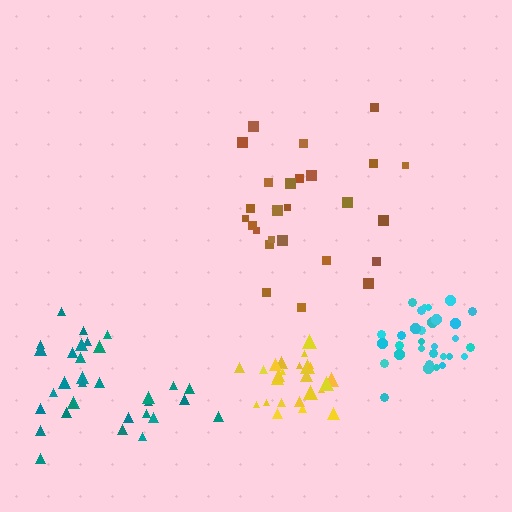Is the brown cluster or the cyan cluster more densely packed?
Cyan.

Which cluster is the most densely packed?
Yellow.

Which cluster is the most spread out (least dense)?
Brown.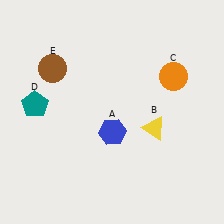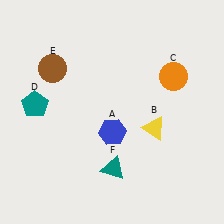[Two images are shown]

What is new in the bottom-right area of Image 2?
A teal triangle (F) was added in the bottom-right area of Image 2.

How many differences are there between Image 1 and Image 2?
There is 1 difference between the two images.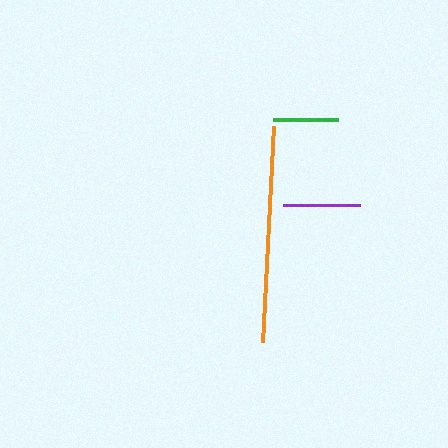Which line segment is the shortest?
The green line is the shortest at approximately 65 pixels.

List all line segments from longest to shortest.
From longest to shortest: orange, purple, green.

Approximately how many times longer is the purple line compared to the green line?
The purple line is approximately 1.2 times the length of the green line.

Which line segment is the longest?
The orange line is the longest at approximately 217 pixels.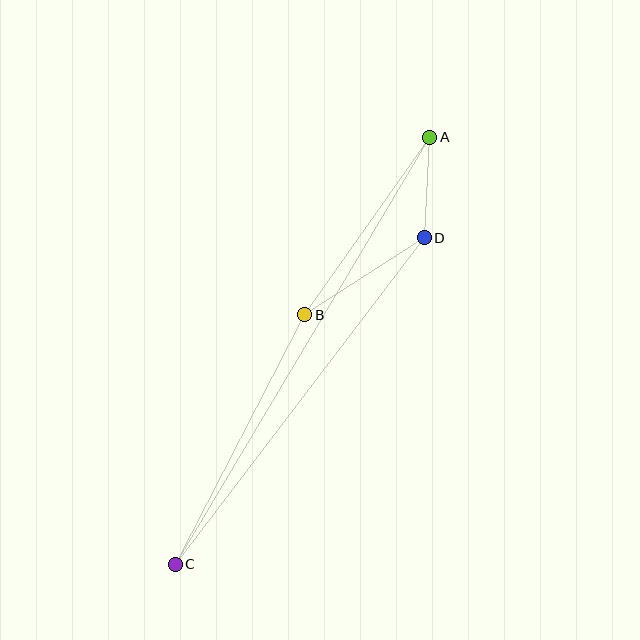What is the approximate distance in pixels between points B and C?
The distance between B and C is approximately 281 pixels.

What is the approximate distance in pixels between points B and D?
The distance between B and D is approximately 142 pixels.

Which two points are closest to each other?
Points A and D are closest to each other.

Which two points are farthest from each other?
Points A and C are farthest from each other.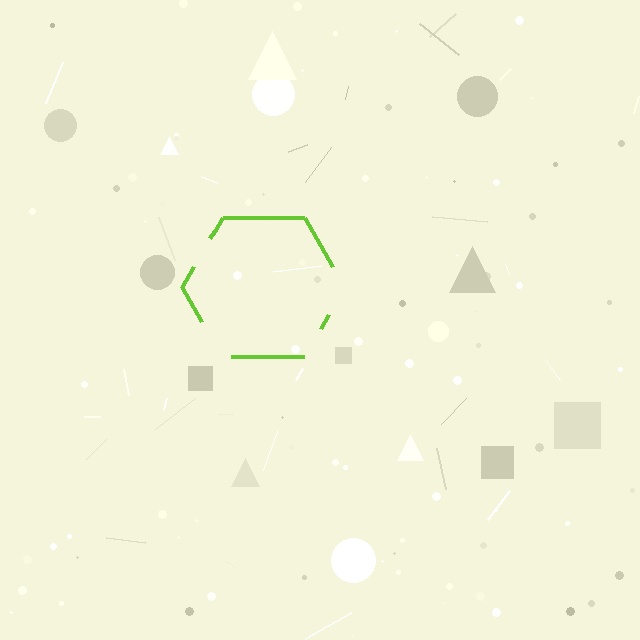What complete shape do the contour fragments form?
The contour fragments form a hexagon.